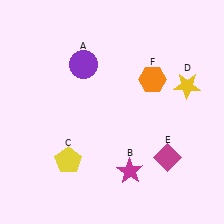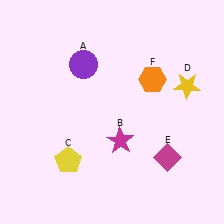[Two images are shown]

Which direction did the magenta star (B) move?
The magenta star (B) moved up.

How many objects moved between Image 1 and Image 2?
1 object moved between the two images.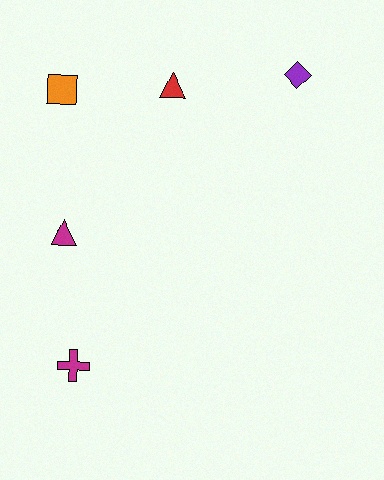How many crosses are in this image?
There is 1 cross.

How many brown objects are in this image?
There are no brown objects.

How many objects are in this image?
There are 5 objects.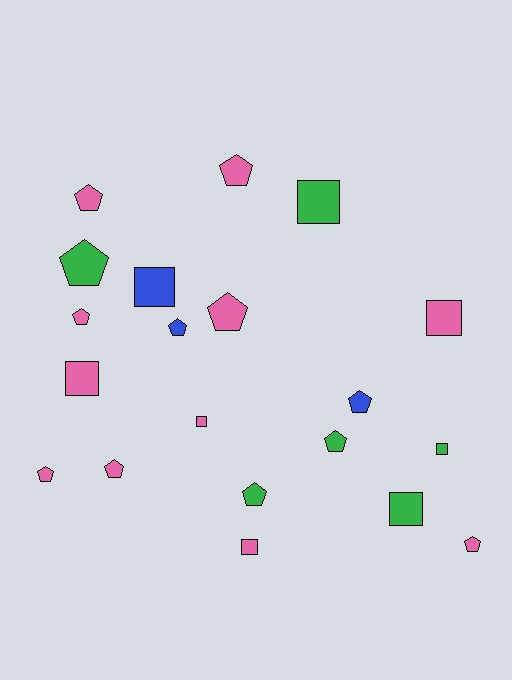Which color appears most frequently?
Pink, with 11 objects.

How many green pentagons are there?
There are 3 green pentagons.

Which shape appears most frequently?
Pentagon, with 12 objects.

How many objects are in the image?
There are 20 objects.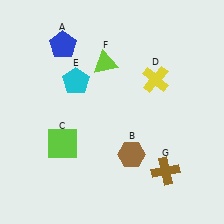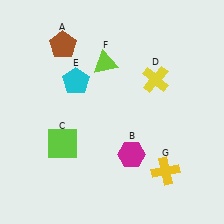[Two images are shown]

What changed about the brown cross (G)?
In Image 1, G is brown. In Image 2, it changed to yellow.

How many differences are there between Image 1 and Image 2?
There are 3 differences between the two images.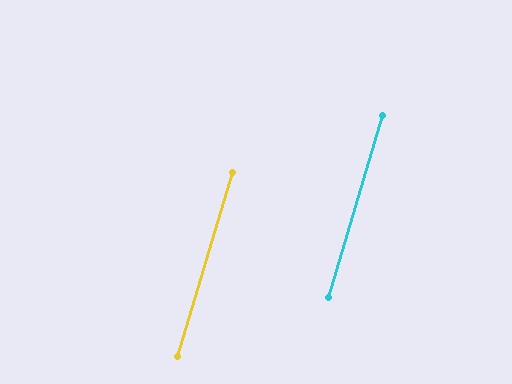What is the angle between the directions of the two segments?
Approximately 0 degrees.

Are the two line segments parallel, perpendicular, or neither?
Parallel — their directions differ by only 0.2°.